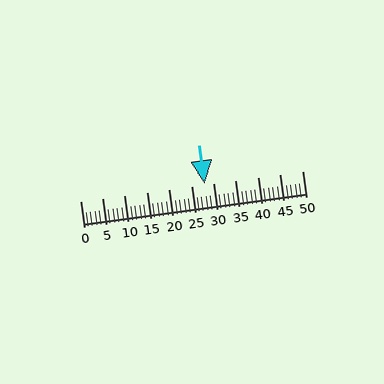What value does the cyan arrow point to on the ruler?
The cyan arrow points to approximately 28.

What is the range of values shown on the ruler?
The ruler shows values from 0 to 50.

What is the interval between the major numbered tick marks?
The major tick marks are spaced 5 units apart.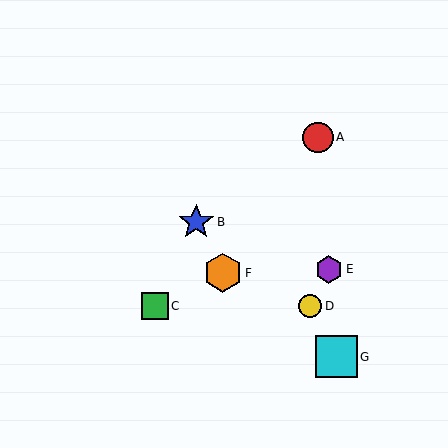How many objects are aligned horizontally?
2 objects (C, D) are aligned horizontally.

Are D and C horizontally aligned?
Yes, both are at y≈306.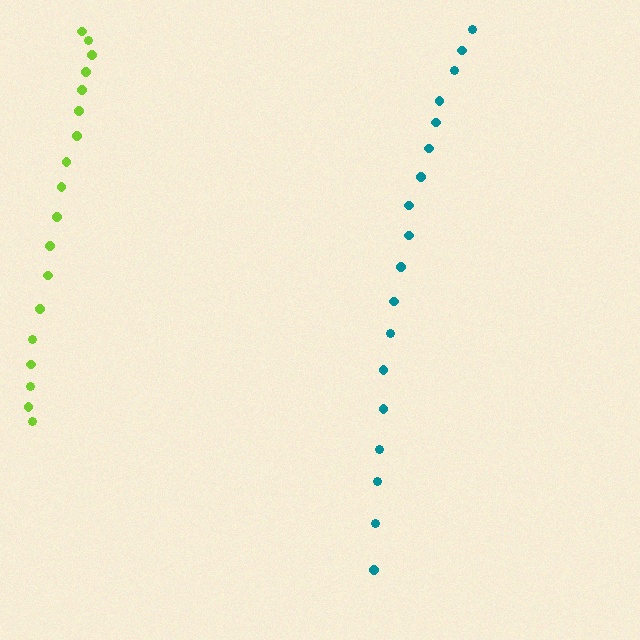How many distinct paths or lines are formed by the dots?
There are 2 distinct paths.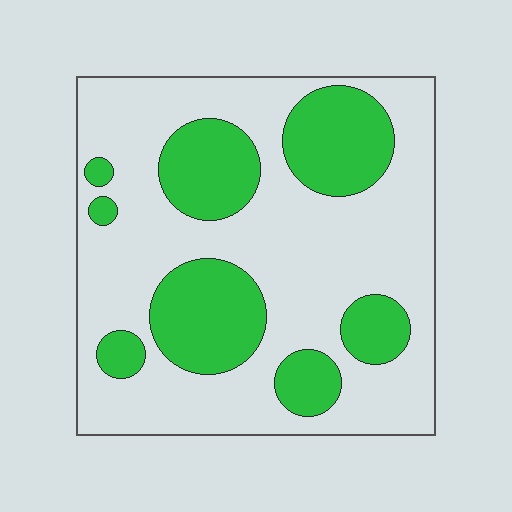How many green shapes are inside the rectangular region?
8.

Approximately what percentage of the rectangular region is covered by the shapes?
Approximately 30%.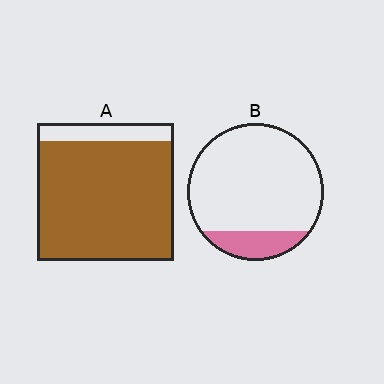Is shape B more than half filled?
No.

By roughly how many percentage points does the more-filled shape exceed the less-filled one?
By roughly 70 percentage points (A over B).